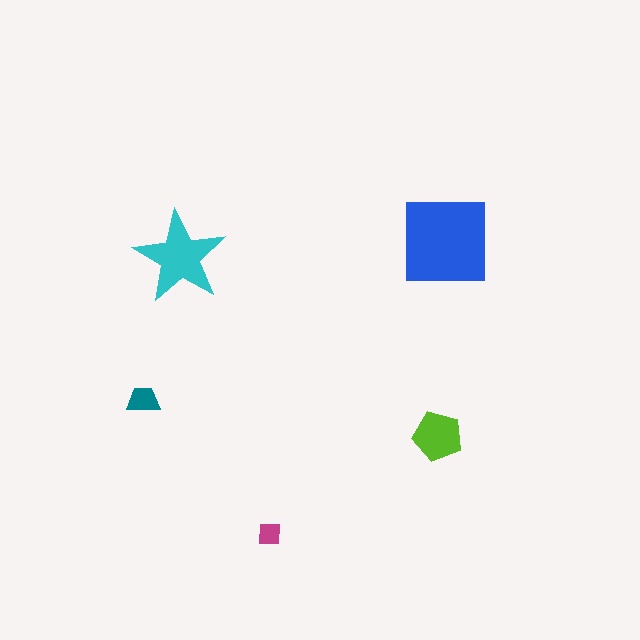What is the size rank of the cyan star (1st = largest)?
2nd.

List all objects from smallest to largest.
The magenta square, the teal trapezoid, the lime pentagon, the cyan star, the blue square.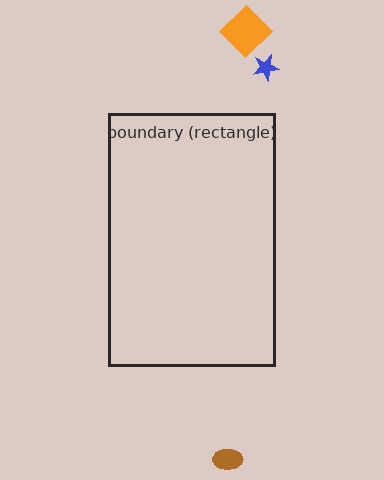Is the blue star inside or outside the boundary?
Outside.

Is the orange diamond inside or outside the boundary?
Outside.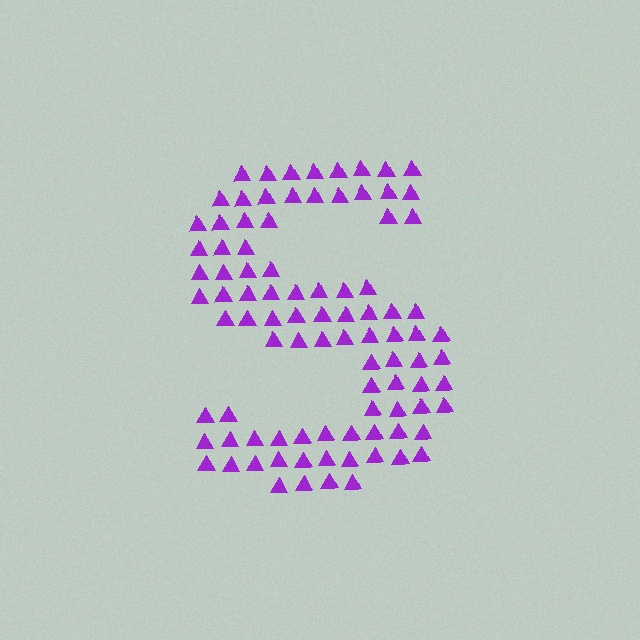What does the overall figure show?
The overall figure shows the letter S.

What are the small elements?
The small elements are triangles.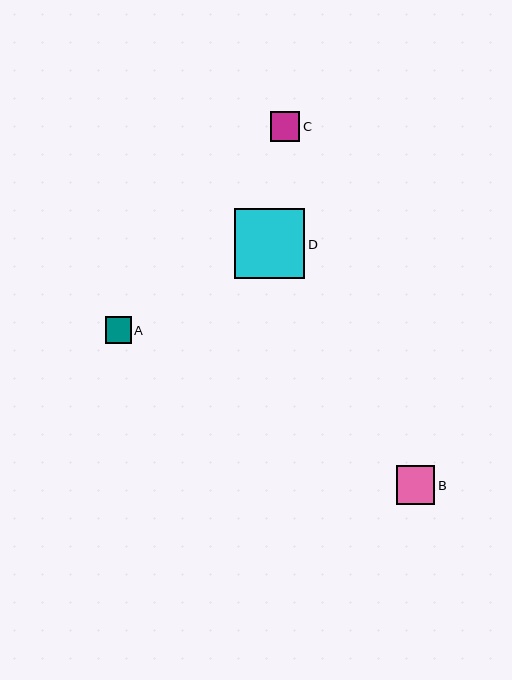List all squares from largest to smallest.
From largest to smallest: D, B, C, A.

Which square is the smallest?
Square A is the smallest with a size of approximately 26 pixels.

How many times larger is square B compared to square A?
Square B is approximately 1.5 times the size of square A.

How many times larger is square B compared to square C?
Square B is approximately 1.3 times the size of square C.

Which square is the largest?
Square D is the largest with a size of approximately 70 pixels.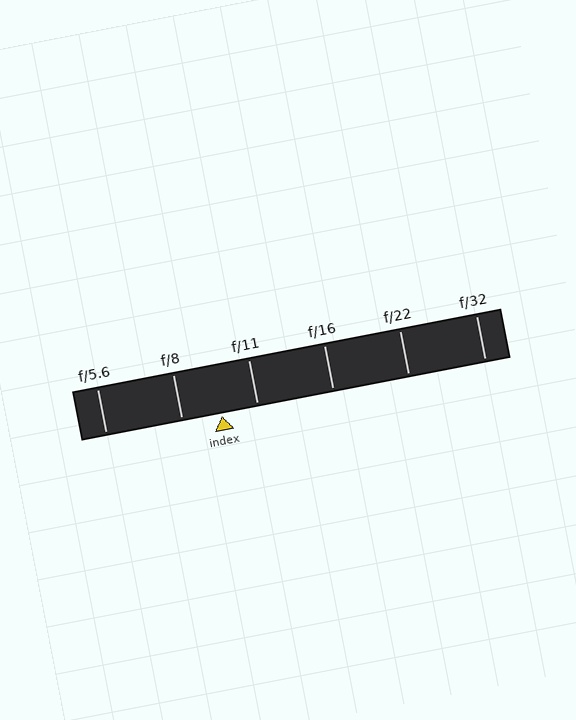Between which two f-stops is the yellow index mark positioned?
The index mark is between f/8 and f/11.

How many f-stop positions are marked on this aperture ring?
There are 6 f-stop positions marked.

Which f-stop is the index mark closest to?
The index mark is closest to f/11.